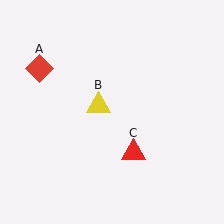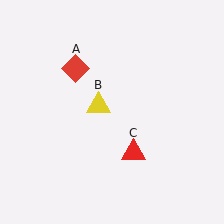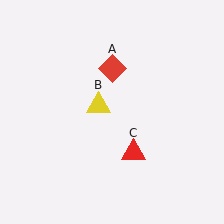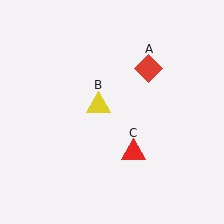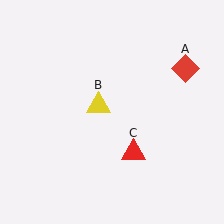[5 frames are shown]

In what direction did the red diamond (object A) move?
The red diamond (object A) moved right.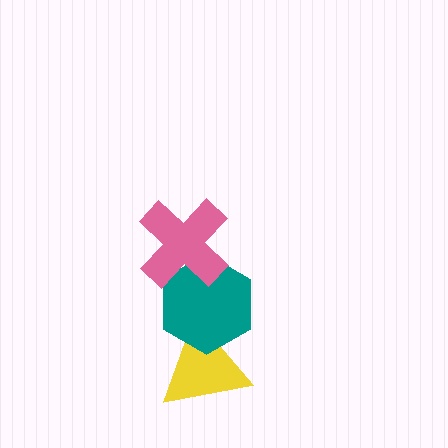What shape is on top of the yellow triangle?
The teal hexagon is on top of the yellow triangle.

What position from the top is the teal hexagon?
The teal hexagon is 2nd from the top.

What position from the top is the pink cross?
The pink cross is 1st from the top.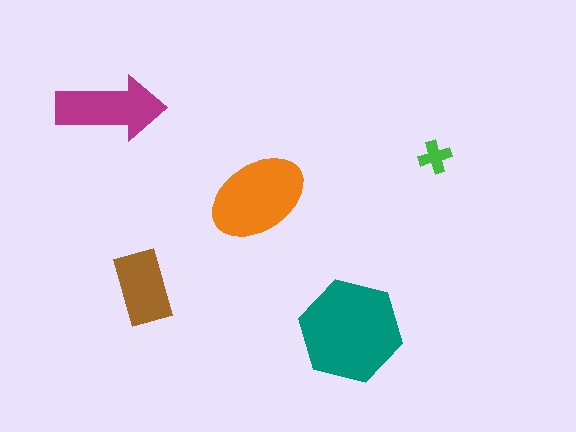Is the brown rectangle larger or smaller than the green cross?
Larger.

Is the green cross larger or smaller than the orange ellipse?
Smaller.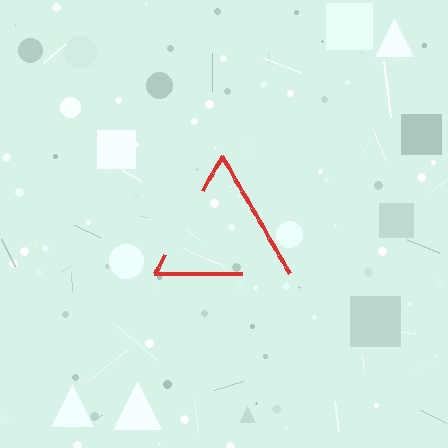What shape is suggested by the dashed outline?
The dashed outline suggests a triangle.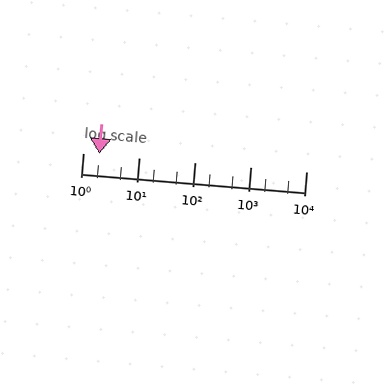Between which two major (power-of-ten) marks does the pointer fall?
The pointer is between 1 and 10.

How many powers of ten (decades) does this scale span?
The scale spans 4 decades, from 1 to 10000.